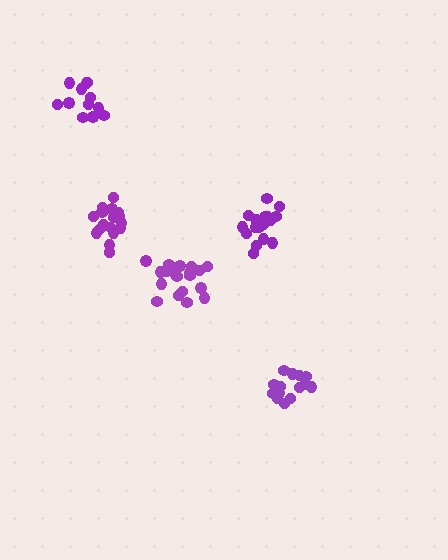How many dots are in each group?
Group 1: 18 dots, Group 2: 12 dots, Group 3: 18 dots, Group 4: 18 dots, Group 5: 14 dots (80 total).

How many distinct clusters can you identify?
There are 5 distinct clusters.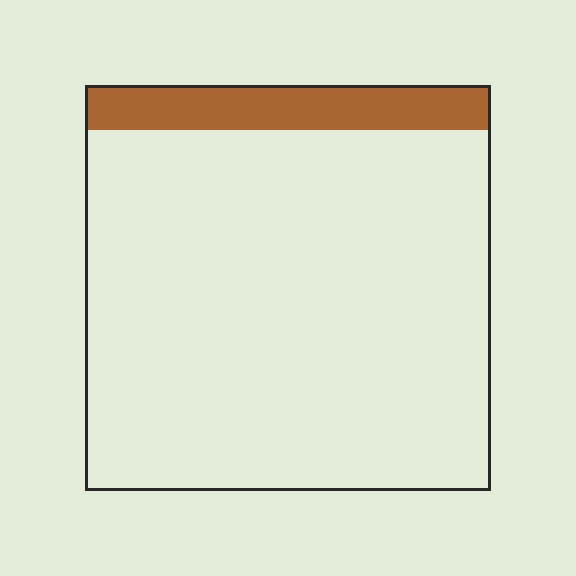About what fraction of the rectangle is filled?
About one tenth (1/10).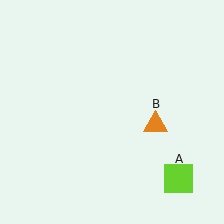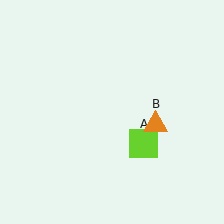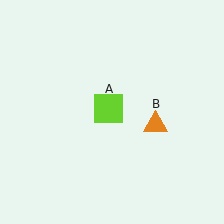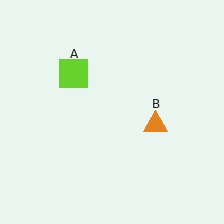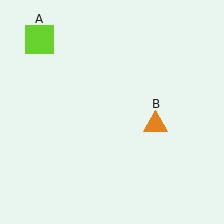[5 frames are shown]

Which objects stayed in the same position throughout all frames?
Orange triangle (object B) remained stationary.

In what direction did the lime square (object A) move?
The lime square (object A) moved up and to the left.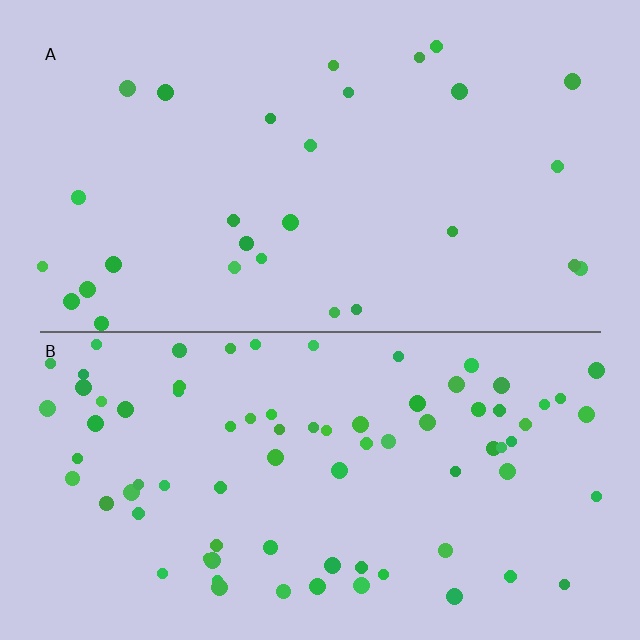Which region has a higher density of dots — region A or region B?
B (the bottom).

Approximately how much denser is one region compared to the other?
Approximately 2.8× — region B over region A.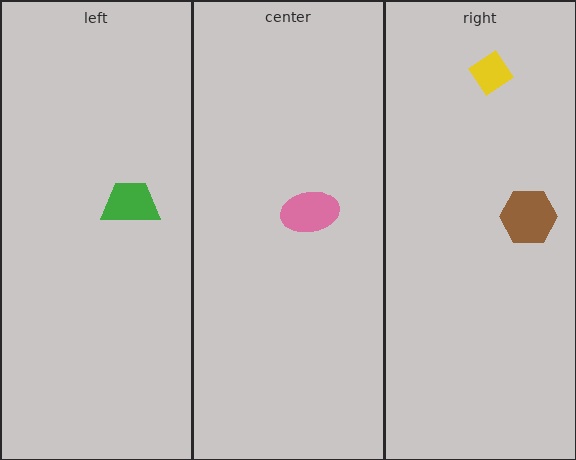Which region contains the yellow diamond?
The right region.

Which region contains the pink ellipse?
The center region.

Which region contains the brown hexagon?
The right region.